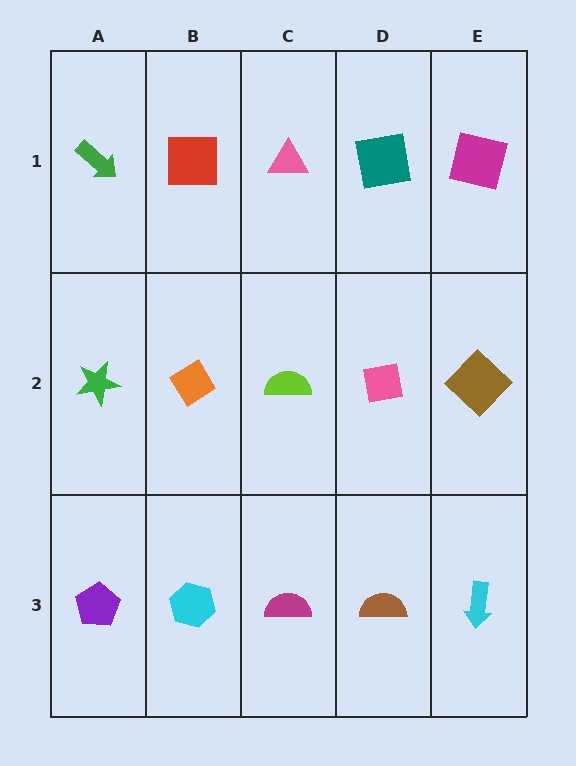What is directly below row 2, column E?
A cyan arrow.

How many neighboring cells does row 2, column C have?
4.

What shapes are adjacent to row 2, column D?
A teal square (row 1, column D), a brown semicircle (row 3, column D), a lime semicircle (row 2, column C), a brown diamond (row 2, column E).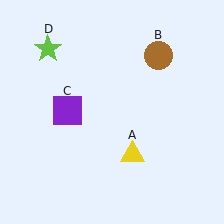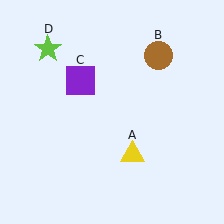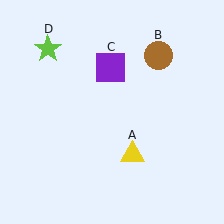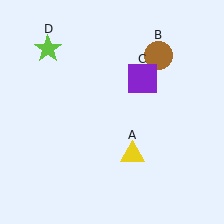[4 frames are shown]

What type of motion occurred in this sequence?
The purple square (object C) rotated clockwise around the center of the scene.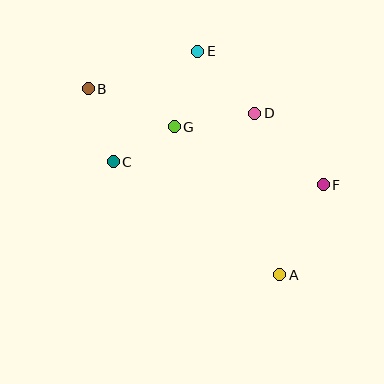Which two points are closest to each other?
Points C and G are closest to each other.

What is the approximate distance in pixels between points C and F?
The distance between C and F is approximately 211 pixels.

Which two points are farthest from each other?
Points A and B are farthest from each other.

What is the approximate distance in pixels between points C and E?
The distance between C and E is approximately 139 pixels.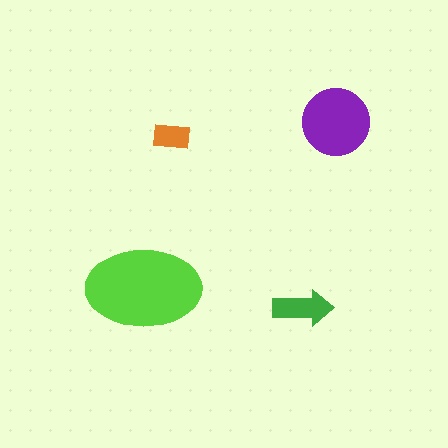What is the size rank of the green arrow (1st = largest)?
3rd.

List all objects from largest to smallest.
The lime ellipse, the purple circle, the green arrow, the orange rectangle.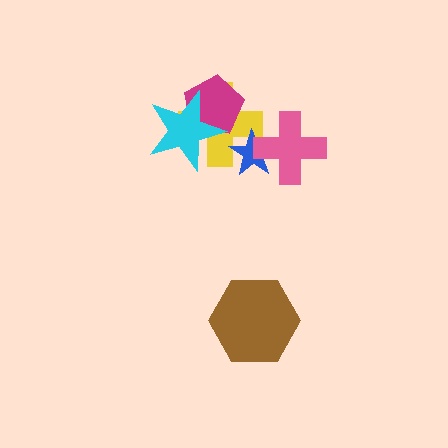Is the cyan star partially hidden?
No, no other shape covers it.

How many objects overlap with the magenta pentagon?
2 objects overlap with the magenta pentagon.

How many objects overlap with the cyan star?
2 objects overlap with the cyan star.